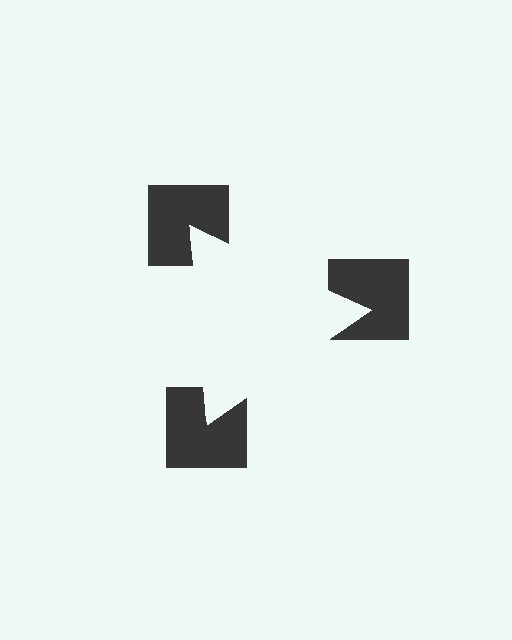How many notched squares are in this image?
There are 3 — one at each vertex of the illusory triangle.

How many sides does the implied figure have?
3 sides.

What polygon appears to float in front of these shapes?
An illusory triangle — its edges are inferred from the aligned wedge cuts in the notched squares, not physically drawn.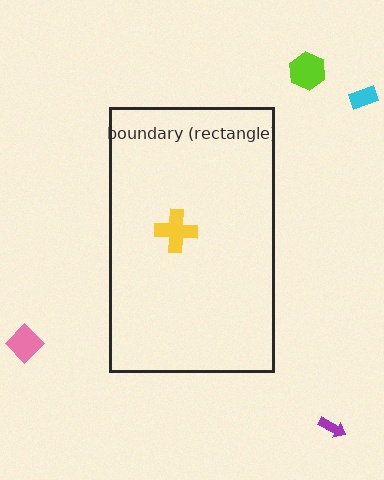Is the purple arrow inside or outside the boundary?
Outside.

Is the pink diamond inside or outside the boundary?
Outside.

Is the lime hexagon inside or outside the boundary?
Outside.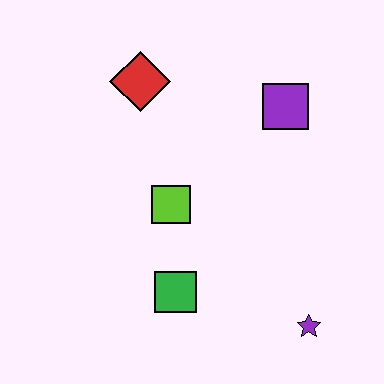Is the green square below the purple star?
No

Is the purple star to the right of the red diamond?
Yes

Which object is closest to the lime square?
The green square is closest to the lime square.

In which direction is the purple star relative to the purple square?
The purple star is below the purple square.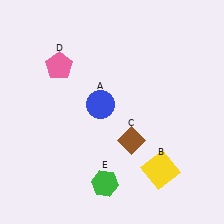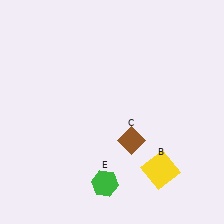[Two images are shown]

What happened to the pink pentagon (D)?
The pink pentagon (D) was removed in Image 2. It was in the top-left area of Image 1.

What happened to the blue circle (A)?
The blue circle (A) was removed in Image 2. It was in the top-left area of Image 1.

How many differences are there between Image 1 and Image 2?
There are 2 differences between the two images.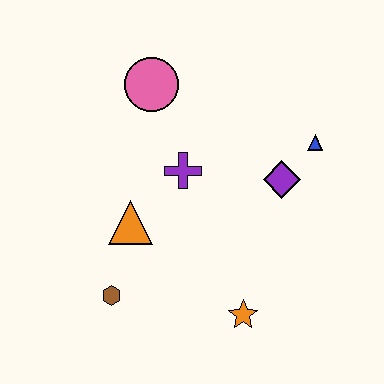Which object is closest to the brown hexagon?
The orange triangle is closest to the brown hexagon.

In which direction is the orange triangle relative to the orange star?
The orange triangle is to the left of the orange star.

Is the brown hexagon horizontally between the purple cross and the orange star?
No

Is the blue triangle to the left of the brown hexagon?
No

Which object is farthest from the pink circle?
The orange star is farthest from the pink circle.